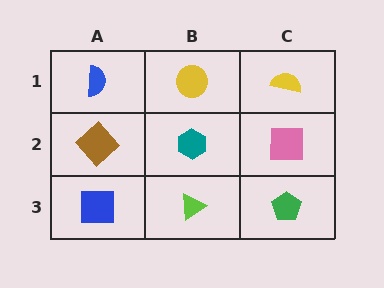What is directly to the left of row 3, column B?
A blue square.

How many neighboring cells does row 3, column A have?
2.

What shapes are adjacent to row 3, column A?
A brown diamond (row 2, column A), a lime triangle (row 3, column B).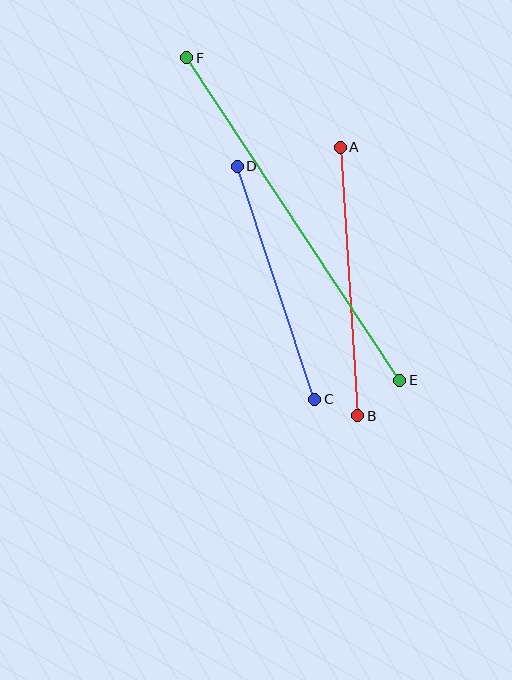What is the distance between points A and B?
The distance is approximately 269 pixels.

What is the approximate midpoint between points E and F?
The midpoint is at approximately (293, 219) pixels.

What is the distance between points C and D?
The distance is approximately 246 pixels.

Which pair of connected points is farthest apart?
Points E and F are farthest apart.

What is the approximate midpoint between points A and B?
The midpoint is at approximately (349, 281) pixels.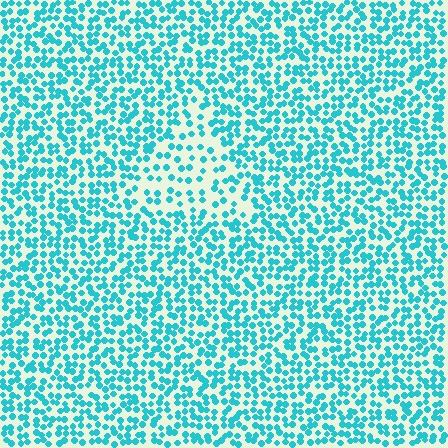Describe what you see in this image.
The image contains small cyan elements arranged at two different densities. A triangle-shaped region is visible where the elements are less densely packed than the surrounding area.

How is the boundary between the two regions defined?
The boundary is defined by a change in element density (approximately 1.9x ratio). All elements are the same color, size, and shape.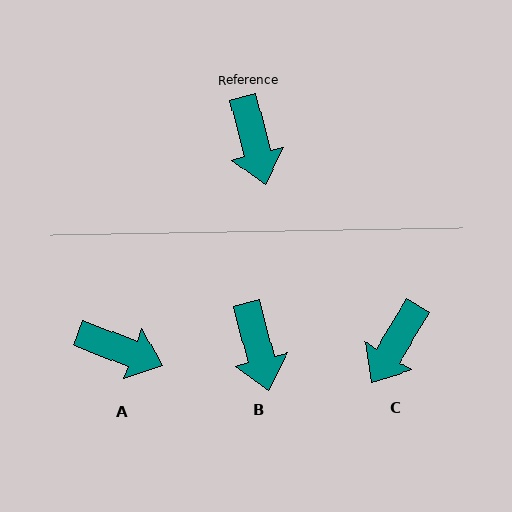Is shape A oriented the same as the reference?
No, it is off by about 54 degrees.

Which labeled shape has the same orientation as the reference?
B.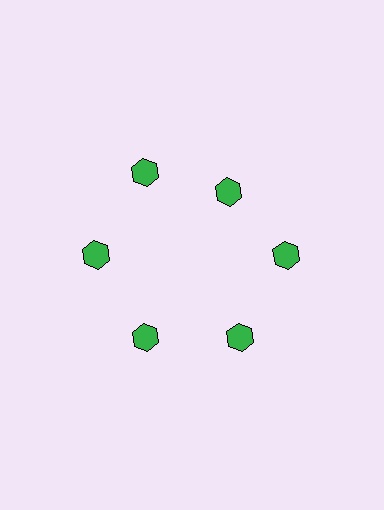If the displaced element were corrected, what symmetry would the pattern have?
It would have 6-fold rotational symmetry — the pattern would map onto itself every 60 degrees.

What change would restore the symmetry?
The symmetry would be restored by moving it outward, back onto the ring so that all 6 hexagons sit at equal angles and equal distance from the center.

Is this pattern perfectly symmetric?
No. The 6 green hexagons are arranged in a ring, but one element near the 1 o'clock position is pulled inward toward the center, breaking the 6-fold rotational symmetry.